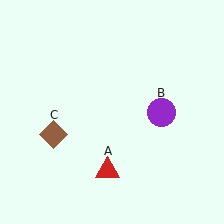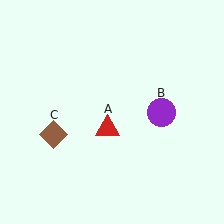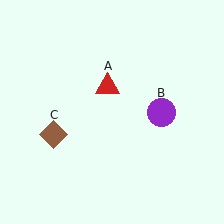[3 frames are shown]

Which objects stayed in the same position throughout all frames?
Purple circle (object B) and brown diamond (object C) remained stationary.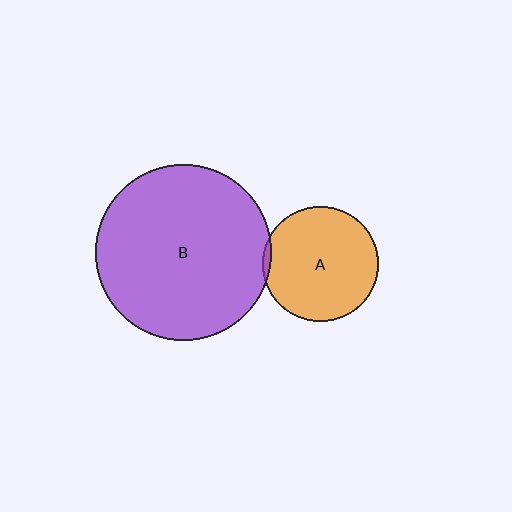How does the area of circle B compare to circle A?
Approximately 2.3 times.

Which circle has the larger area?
Circle B (purple).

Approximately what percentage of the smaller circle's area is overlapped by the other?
Approximately 5%.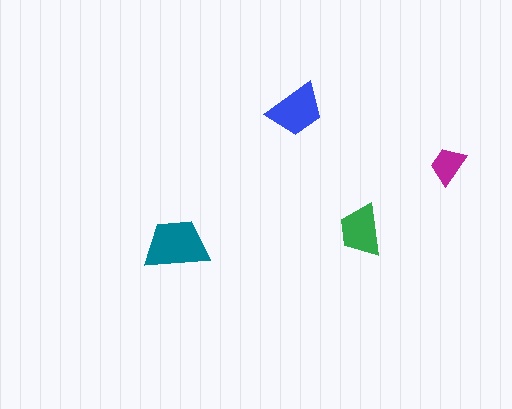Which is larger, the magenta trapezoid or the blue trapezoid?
The blue one.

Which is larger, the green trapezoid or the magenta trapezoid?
The green one.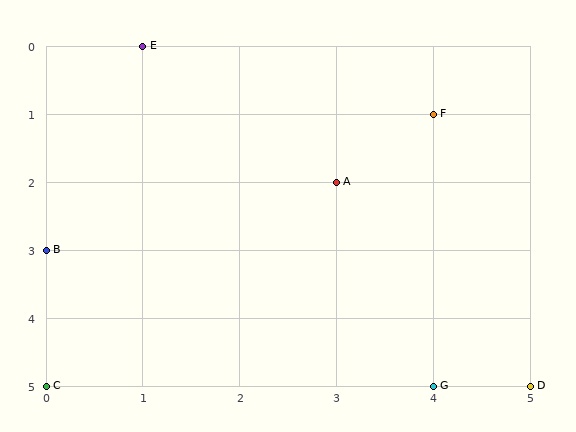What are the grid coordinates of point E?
Point E is at grid coordinates (1, 0).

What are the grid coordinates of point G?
Point G is at grid coordinates (4, 5).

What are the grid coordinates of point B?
Point B is at grid coordinates (0, 3).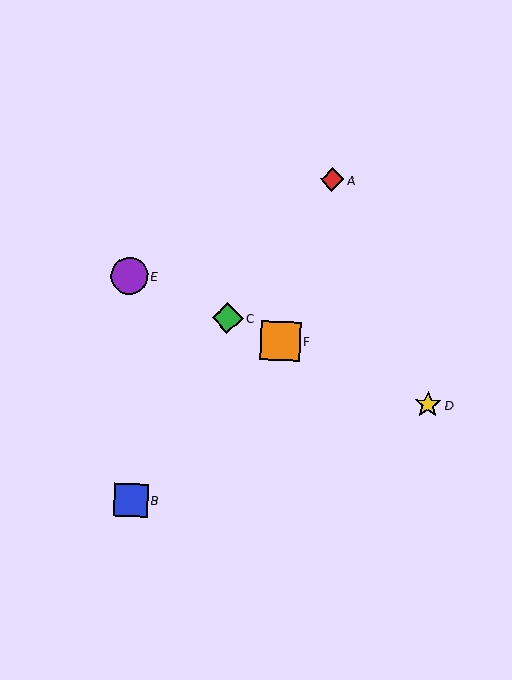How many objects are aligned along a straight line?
4 objects (C, D, E, F) are aligned along a straight line.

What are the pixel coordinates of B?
Object B is at (131, 500).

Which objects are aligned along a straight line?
Objects C, D, E, F are aligned along a straight line.